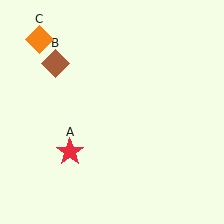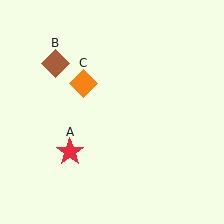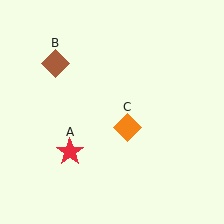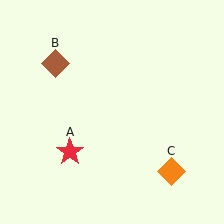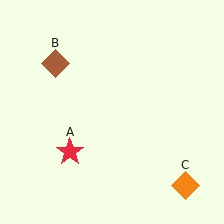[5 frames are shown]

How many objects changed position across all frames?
1 object changed position: orange diamond (object C).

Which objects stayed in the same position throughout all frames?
Red star (object A) and brown diamond (object B) remained stationary.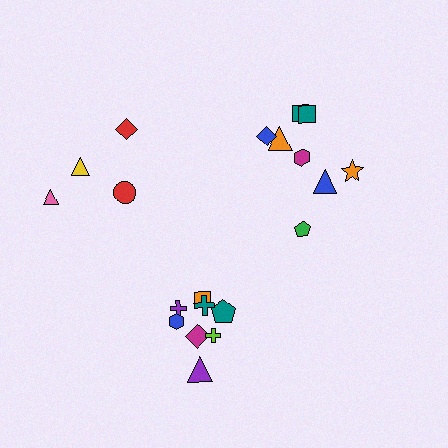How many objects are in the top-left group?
There are 4 objects.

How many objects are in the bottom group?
There are 8 objects.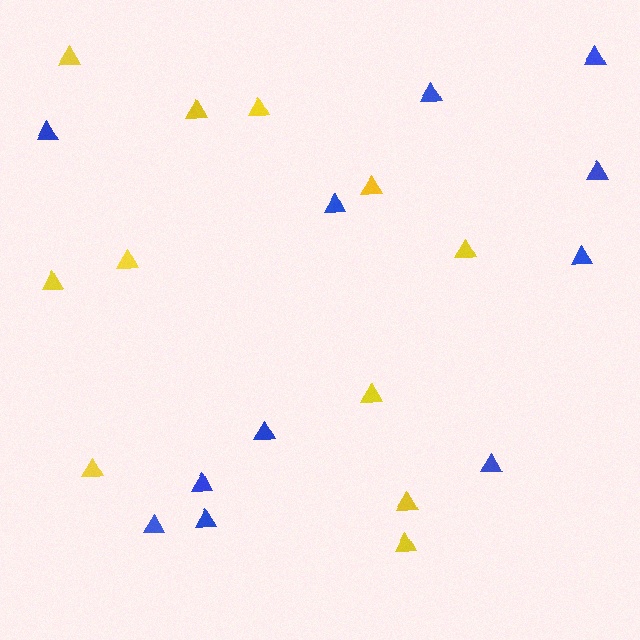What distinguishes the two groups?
There are 2 groups: one group of blue triangles (11) and one group of yellow triangles (11).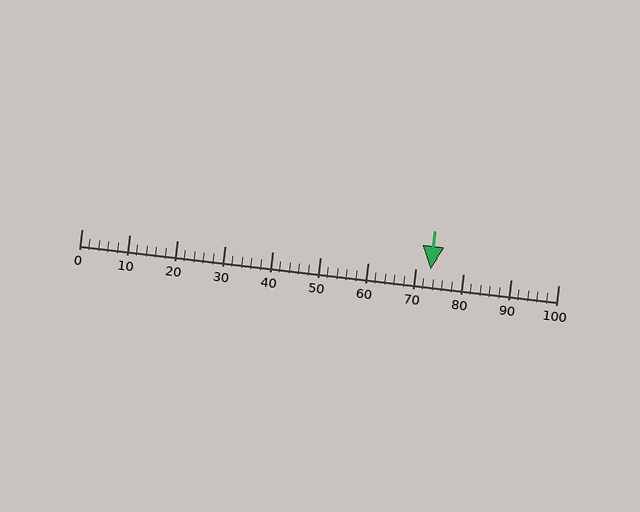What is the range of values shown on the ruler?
The ruler shows values from 0 to 100.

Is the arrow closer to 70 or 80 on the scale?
The arrow is closer to 70.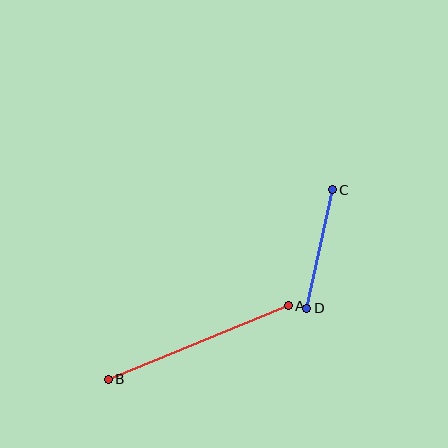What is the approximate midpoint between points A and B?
The midpoint is at approximately (198, 342) pixels.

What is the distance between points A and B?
The distance is approximately 194 pixels.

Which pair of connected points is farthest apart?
Points A and B are farthest apart.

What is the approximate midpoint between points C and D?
The midpoint is at approximately (319, 249) pixels.